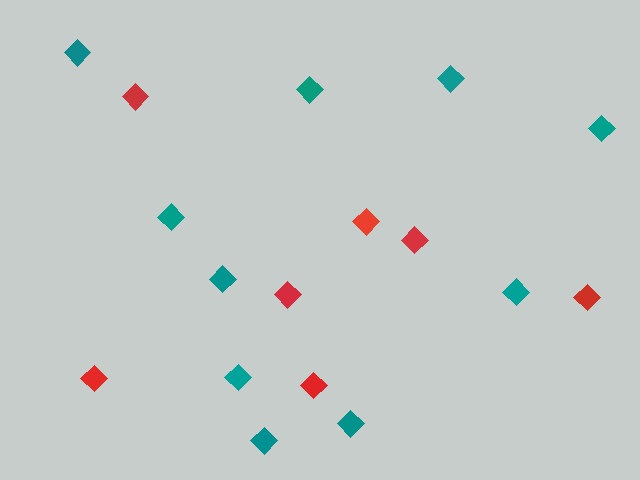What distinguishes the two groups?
There are 2 groups: one group of teal diamonds (10) and one group of red diamonds (7).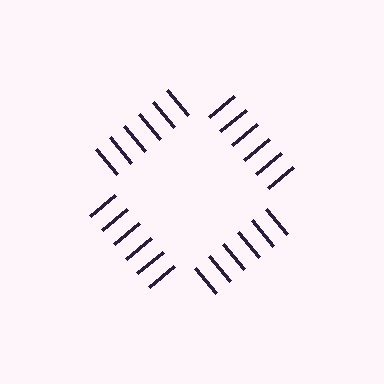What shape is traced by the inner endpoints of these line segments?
An illusory square — the line segments terminate on its edges but no continuous stroke is drawn.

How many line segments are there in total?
24 — 6 along each of the 4 edges.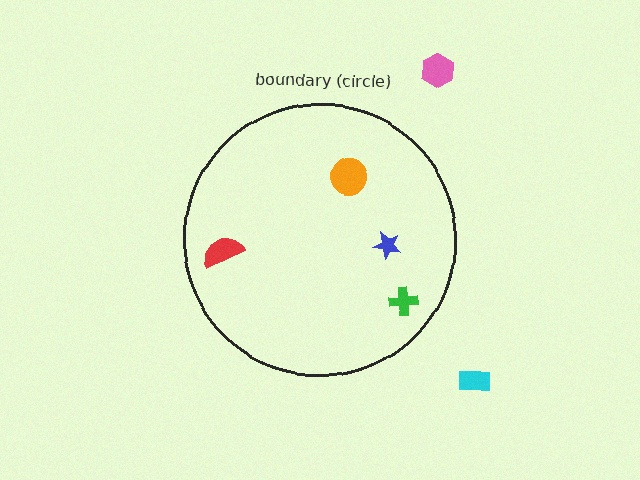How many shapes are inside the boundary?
4 inside, 2 outside.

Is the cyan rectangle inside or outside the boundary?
Outside.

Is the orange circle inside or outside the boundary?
Inside.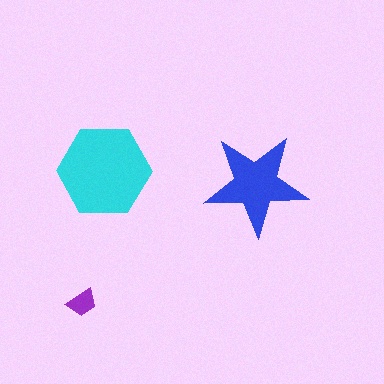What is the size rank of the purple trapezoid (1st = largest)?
3rd.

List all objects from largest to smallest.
The cyan hexagon, the blue star, the purple trapezoid.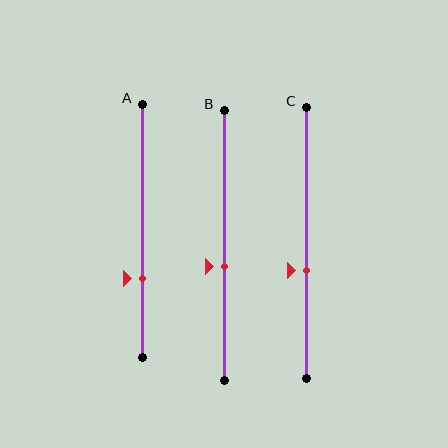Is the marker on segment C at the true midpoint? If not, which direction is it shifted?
No, the marker on segment C is shifted downward by about 10% of the segment length.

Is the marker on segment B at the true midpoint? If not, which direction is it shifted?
No, the marker on segment B is shifted downward by about 8% of the segment length.